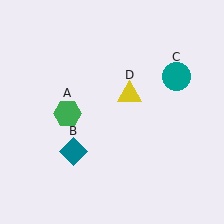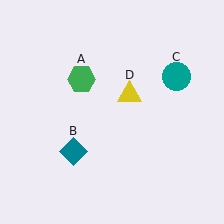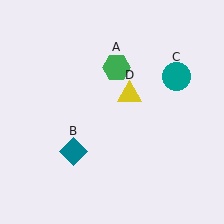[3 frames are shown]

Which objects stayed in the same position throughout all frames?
Teal diamond (object B) and teal circle (object C) and yellow triangle (object D) remained stationary.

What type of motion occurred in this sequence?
The green hexagon (object A) rotated clockwise around the center of the scene.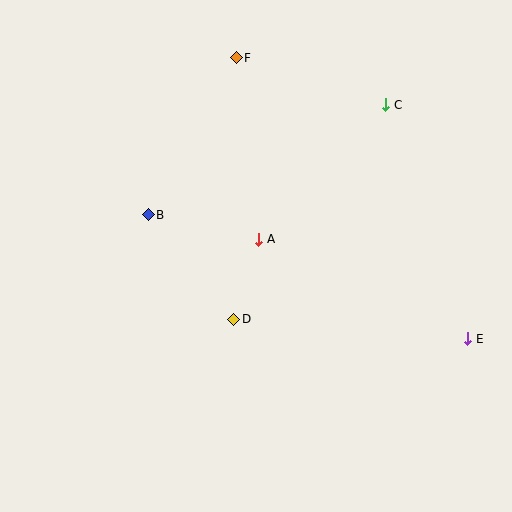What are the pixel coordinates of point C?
Point C is at (386, 105).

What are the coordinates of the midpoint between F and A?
The midpoint between F and A is at (247, 149).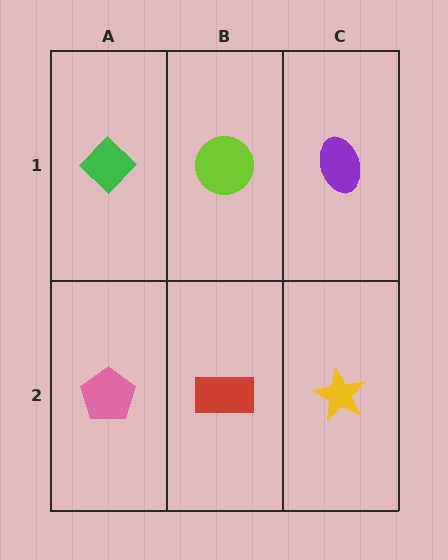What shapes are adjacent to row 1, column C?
A yellow star (row 2, column C), a lime circle (row 1, column B).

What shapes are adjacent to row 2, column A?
A green diamond (row 1, column A), a red rectangle (row 2, column B).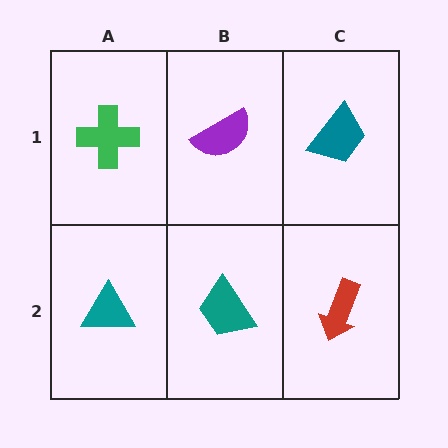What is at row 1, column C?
A teal trapezoid.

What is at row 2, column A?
A teal triangle.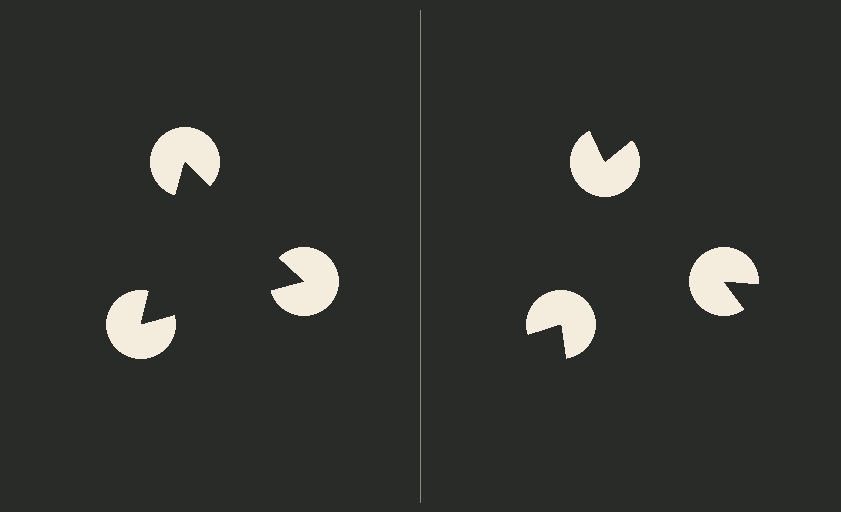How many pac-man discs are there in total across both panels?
6 — 3 on each side.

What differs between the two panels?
The pac-man discs are positioned identically on both sides; only the wedge orientations differ. On the left they align to a triangle; on the right they are misaligned.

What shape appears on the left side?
An illusory triangle.